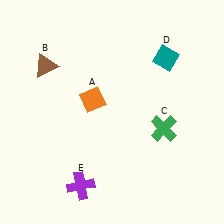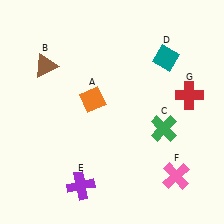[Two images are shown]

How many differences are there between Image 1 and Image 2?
There are 2 differences between the two images.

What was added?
A pink cross (F), a red cross (G) were added in Image 2.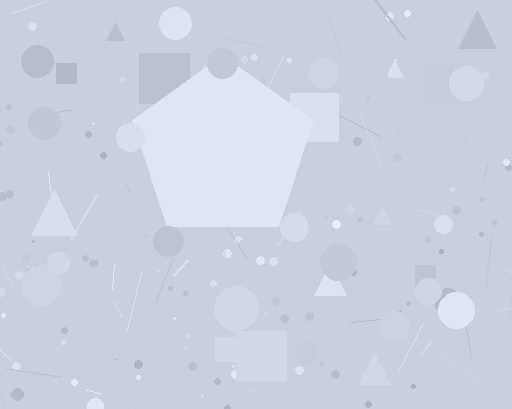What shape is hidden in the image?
A pentagon is hidden in the image.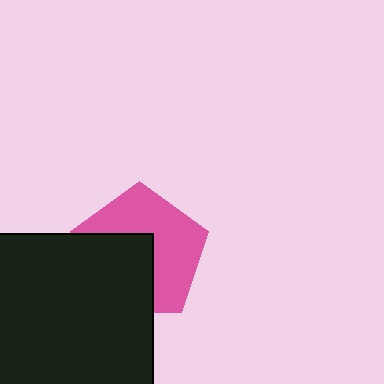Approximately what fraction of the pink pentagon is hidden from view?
Roughly 44% of the pink pentagon is hidden behind the black square.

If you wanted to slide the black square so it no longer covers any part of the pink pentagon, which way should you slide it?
Slide it toward the lower-left — that is the most direct way to separate the two shapes.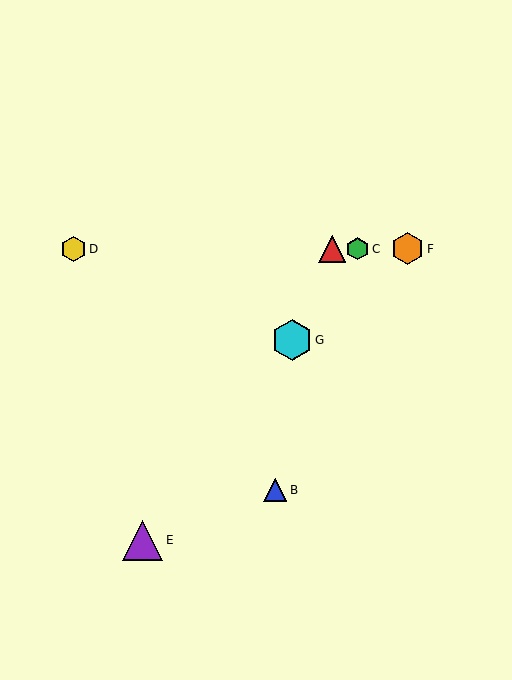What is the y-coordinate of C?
Object C is at y≈249.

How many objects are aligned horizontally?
4 objects (A, C, D, F) are aligned horizontally.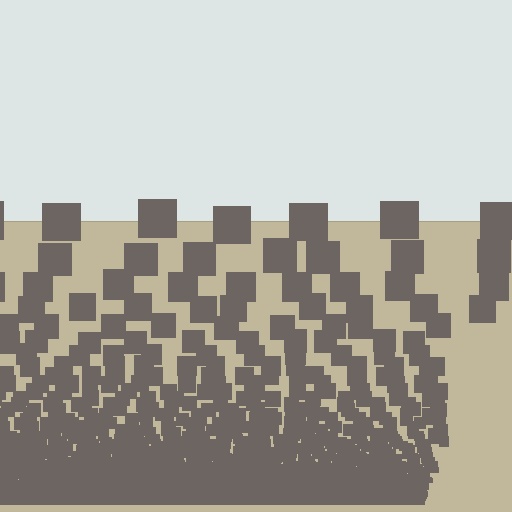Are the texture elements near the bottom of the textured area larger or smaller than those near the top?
Smaller. The gradient is inverted — elements near the bottom are smaller and denser.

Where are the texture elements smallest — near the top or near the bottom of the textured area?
Near the bottom.